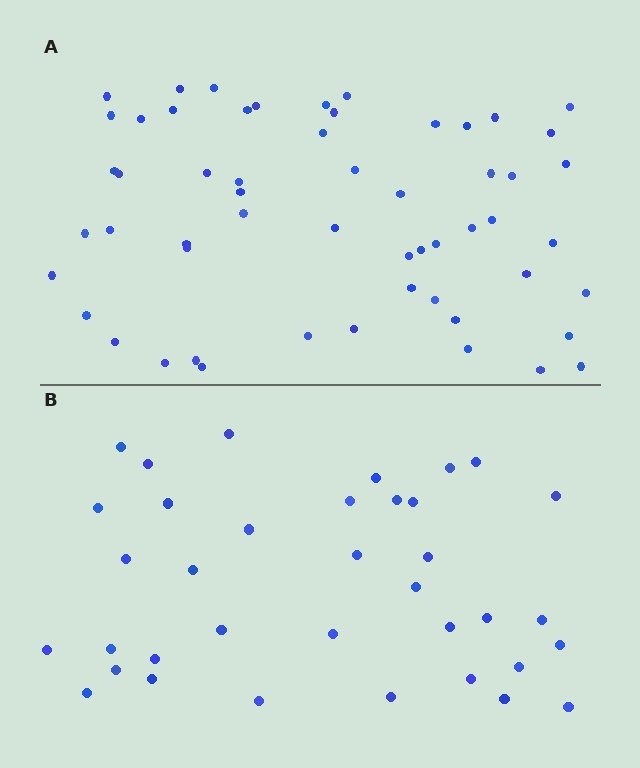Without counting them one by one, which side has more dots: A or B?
Region A (the top region) has more dots.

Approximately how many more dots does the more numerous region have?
Region A has approximately 20 more dots than region B.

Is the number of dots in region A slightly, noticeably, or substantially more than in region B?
Region A has substantially more. The ratio is roughly 1.6 to 1.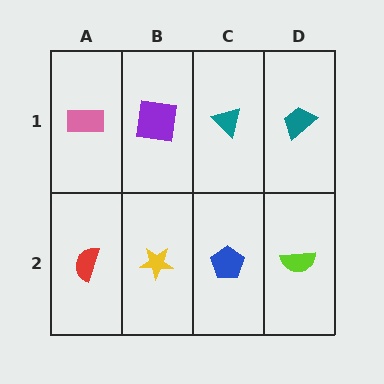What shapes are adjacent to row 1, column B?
A yellow star (row 2, column B), a pink rectangle (row 1, column A), a teal triangle (row 1, column C).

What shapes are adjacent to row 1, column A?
A red semicircle (row 2, column A), a purple square (row 1, column B).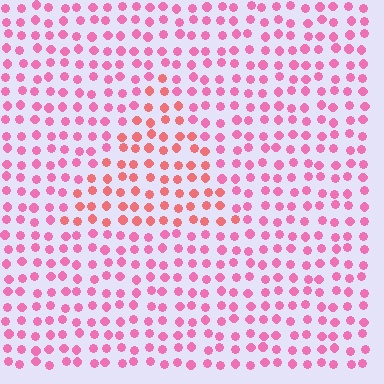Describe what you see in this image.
The image is filled with small pink elements in a uniform arrangement. A triangle-shaped region is visible where the elements are tinted to a slightly different hue, forming a subtle color boundary.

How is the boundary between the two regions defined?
The boundary is defined purely by a slight shift in hue (about 29 degrees). Spacing, size, and orientation are identical on both sides.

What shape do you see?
I see a triangle.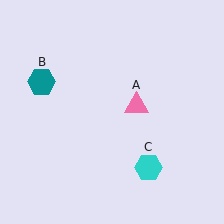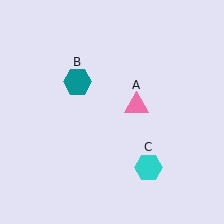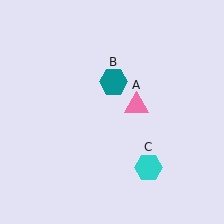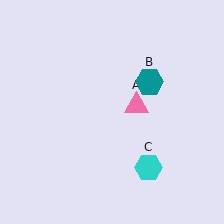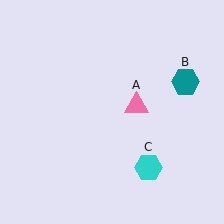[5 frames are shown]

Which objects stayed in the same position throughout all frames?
Pink triangle (object A) and cyan hexagon (object C) remained stationary.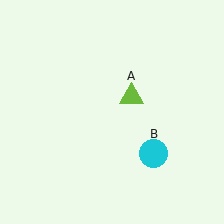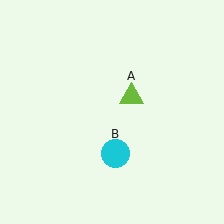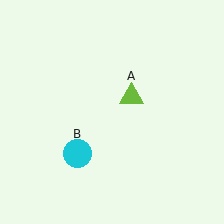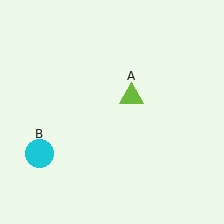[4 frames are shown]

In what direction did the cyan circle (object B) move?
The cyan circle (object B) moved left.